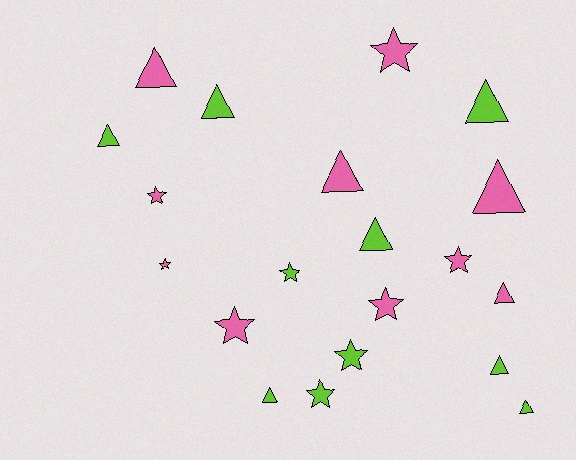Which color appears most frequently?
Pink, with 10 objects.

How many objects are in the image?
There are 20 objects.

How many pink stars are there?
There are 6 pink stars.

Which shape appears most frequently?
Triangle, with 11 objects.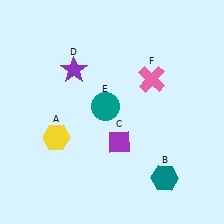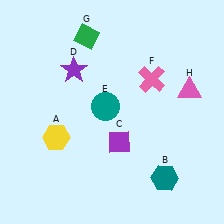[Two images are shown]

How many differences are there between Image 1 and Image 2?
There are 2 differences between the two images.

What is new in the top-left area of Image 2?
A green diamond (G) was added in the top-left area of Image 2.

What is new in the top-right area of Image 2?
A pink triangle (H) was added in the top-right area of Image 2.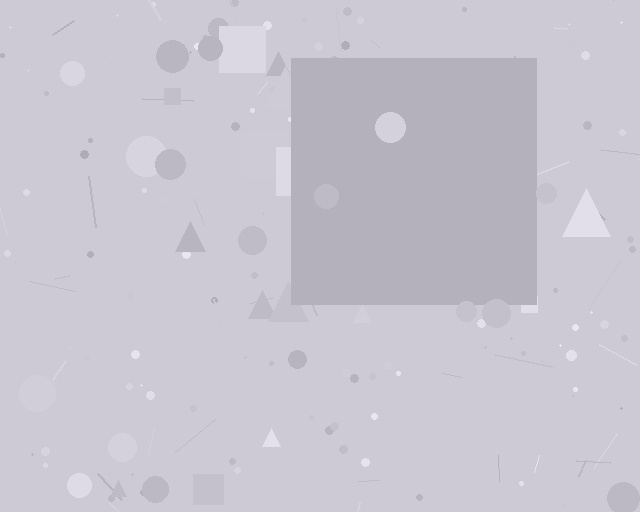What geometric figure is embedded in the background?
A square is embedded in the background.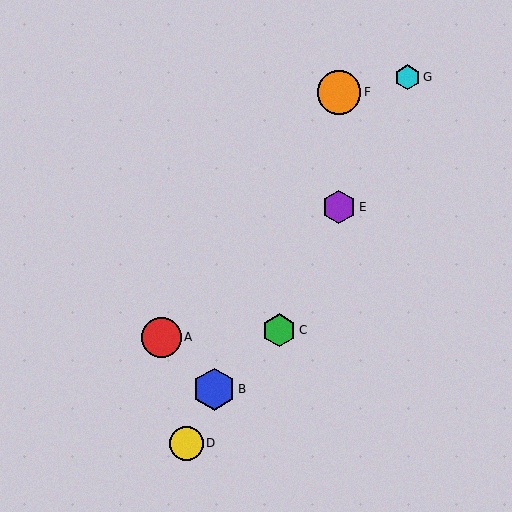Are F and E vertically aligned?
Yes, both are at x≈339.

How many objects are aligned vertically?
2 objects (E, F) are aligned vertically.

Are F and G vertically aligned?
No, F is at x≈339 and G is at x≈407.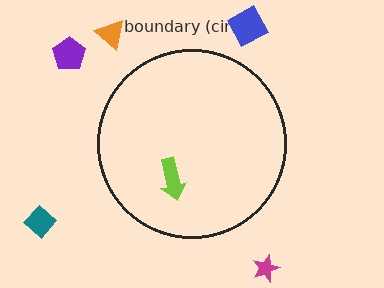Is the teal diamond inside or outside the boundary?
Outside.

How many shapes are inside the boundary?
1 inside, 5 outside.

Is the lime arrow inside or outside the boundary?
Inside.